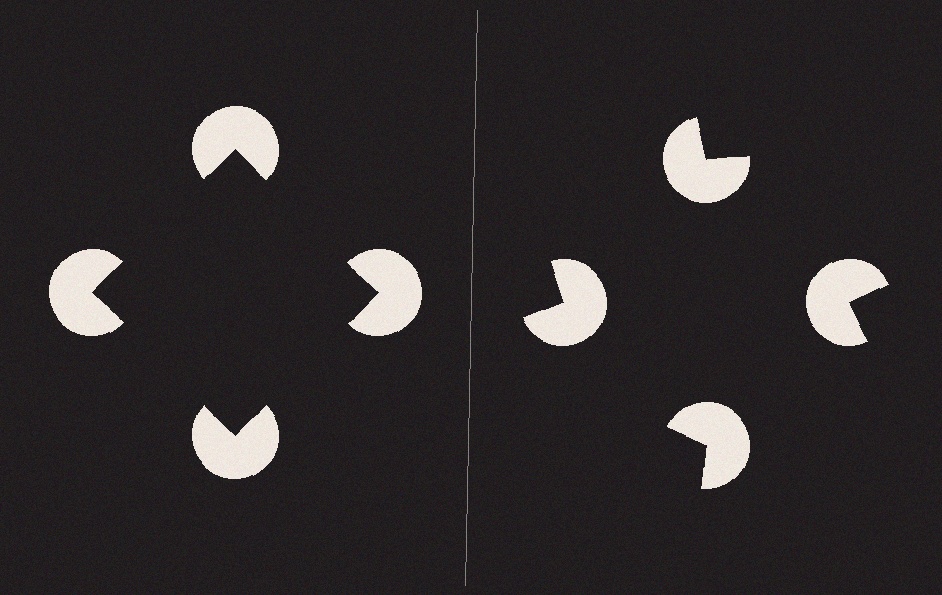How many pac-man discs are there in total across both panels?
8 — 4 on each side.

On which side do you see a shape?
An illusory square appears on the left side. On the right side the wedge cuts are rotated, so no coherent shape forms.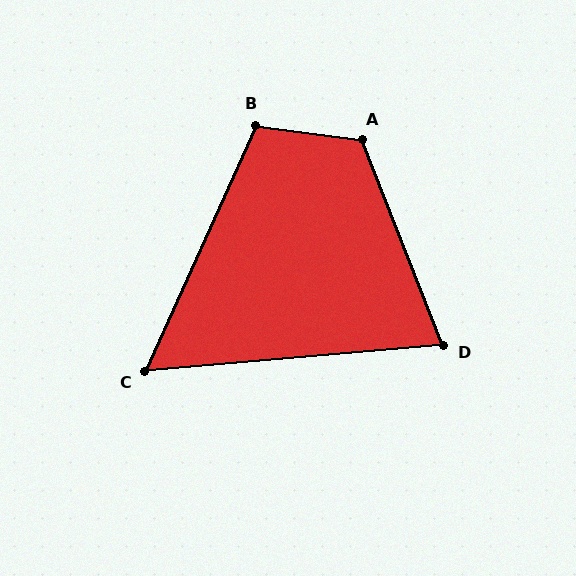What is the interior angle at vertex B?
Approximately 107 degrees (obtuse).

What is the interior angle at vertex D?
Approximately 73 degrees (acute).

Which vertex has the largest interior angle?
A, at approximately 119 degrees.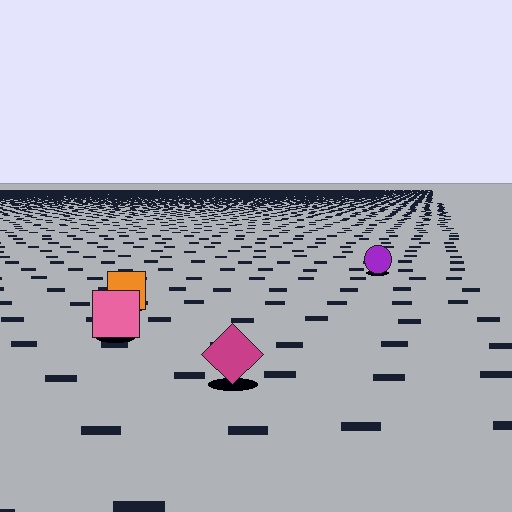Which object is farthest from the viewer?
The purple circle is farthest from the viewer. It appears smaller and the ground texture around it is denser.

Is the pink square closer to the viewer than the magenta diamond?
No. The magenta diamond is closer — you can tell from the texture gradient: the ground texture is coarser near it.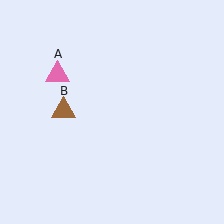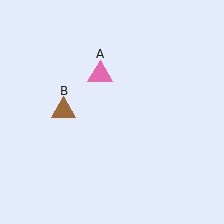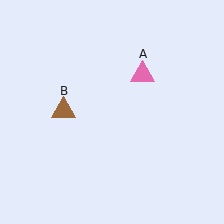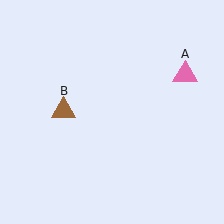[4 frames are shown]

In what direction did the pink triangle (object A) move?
The pink triangle (object A) moved right.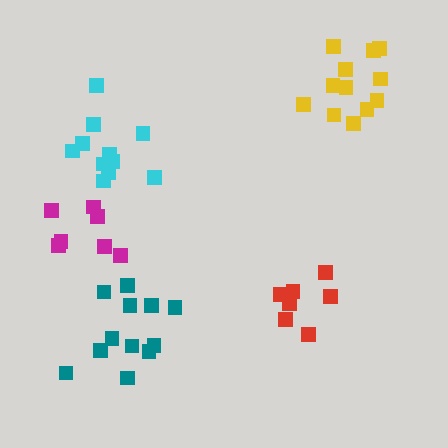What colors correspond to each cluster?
The clusters are colored: red, teal, magenta, yellow, cyan.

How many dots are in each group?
Group 1: 7 dots, Group 2: 12 dots, Group 3: 7 dots, Group 4: 12 dots, Group 5: 11 dots (49 total).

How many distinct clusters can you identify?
There are 5 distinct clusters.